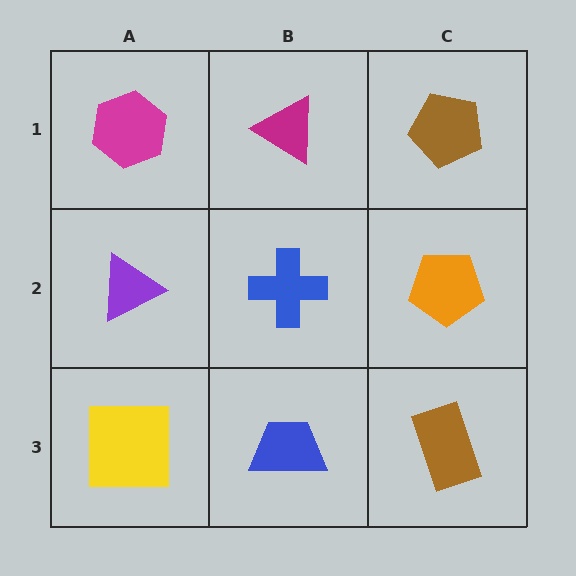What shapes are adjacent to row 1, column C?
An orange pentagon (row 2, column C), a magenta triangle (row 1, column B).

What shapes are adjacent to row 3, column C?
An orange pentagon (row 2, column C), a blue trapezoid (row 3, column B).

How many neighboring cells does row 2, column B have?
4.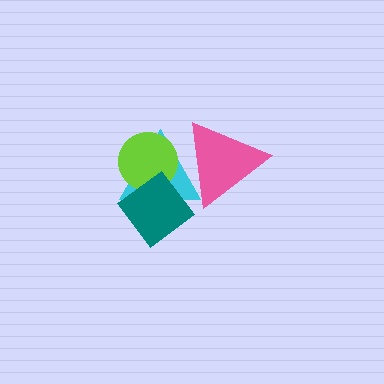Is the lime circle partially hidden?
Yes, it is partially covered by another shape.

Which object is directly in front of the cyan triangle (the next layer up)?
The lime circle is directly in front of the cyan triangle.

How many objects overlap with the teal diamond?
2 objects overlap with the teal diamond.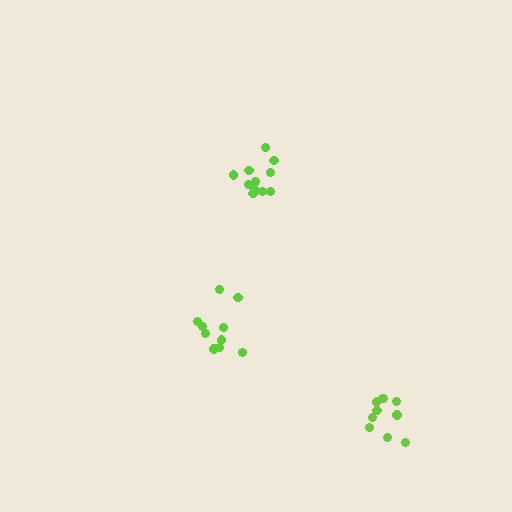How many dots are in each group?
Group 1: 11 dots, Group 2: 10 dots, Group 3: 10 dots (31 total).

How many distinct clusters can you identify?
There are 3 distinct clusters.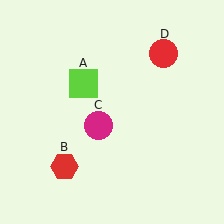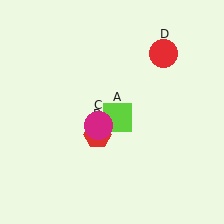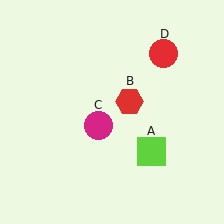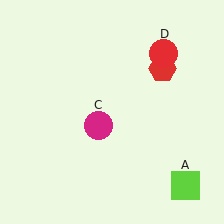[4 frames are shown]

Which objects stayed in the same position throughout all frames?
Magenta circle (object C) and red circle (object D) remained stationary.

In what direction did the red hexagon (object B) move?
The red hexagon (object B) moved up and to the right.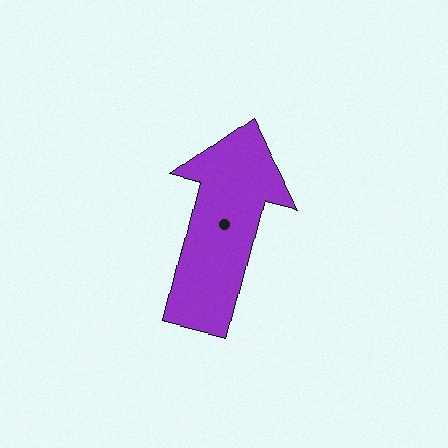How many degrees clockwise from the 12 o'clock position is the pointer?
Approximately 14 degrees.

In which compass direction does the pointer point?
North.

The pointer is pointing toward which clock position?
Roughly 12 o'clock.